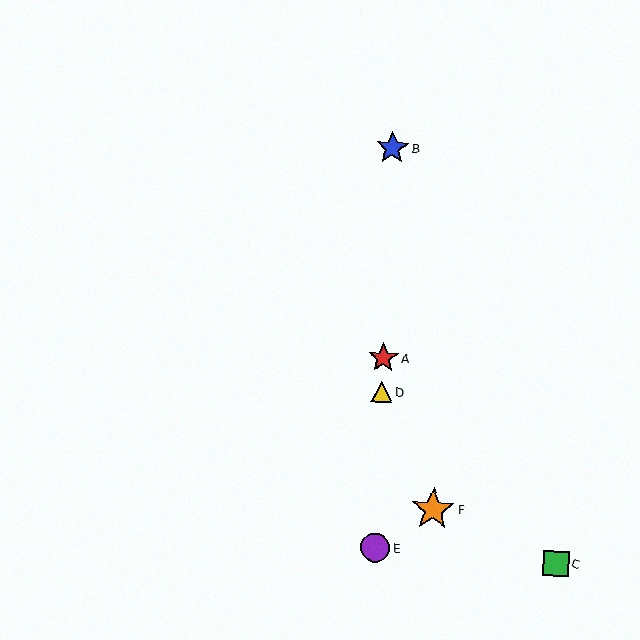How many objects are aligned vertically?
4 objects (A, B, D, E) are aligned vertically.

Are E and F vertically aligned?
No, E is at x≈375 and F is at x≈433.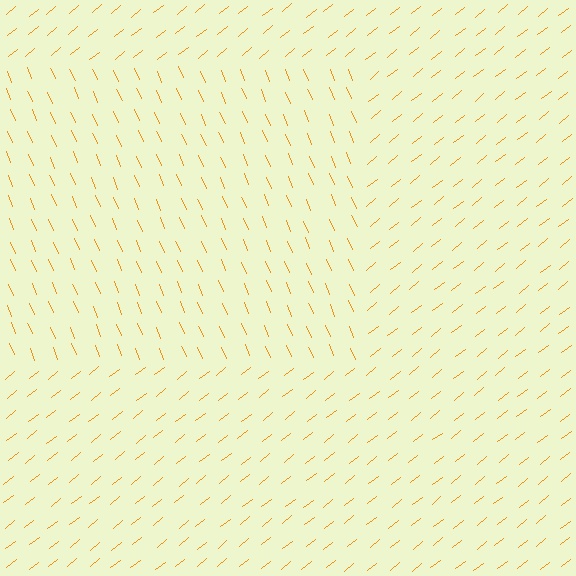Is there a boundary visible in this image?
Yes, there is a texture boundary formed by a change in line orientation.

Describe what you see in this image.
The image is filled with small orange line segments. A rectangle region in the image has lines oriented differently from the surrounding lines, creating a visible texture boundary.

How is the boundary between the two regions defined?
The boundary is defined purely by a change in line orientation (approximately 74 degrees difference). All lines are the same color and thickness.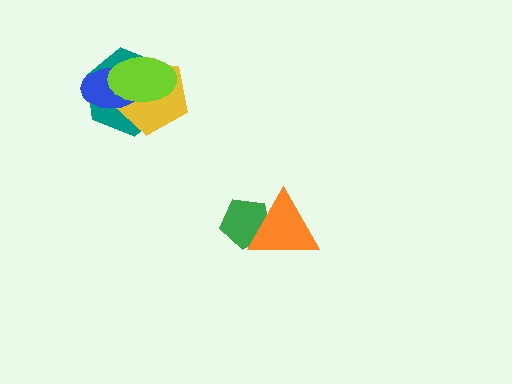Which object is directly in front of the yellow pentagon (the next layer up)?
The blue ellipse is directly in front of the yellow pentagon.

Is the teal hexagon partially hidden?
Yes, it is partially covered by another shape.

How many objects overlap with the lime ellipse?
3 objects overlap with the lime ellipse.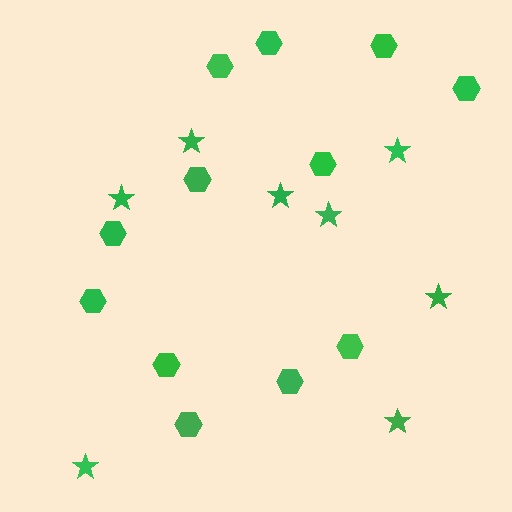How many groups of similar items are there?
There are 2 groups: one group of hexagons (12) and one group of stars (8).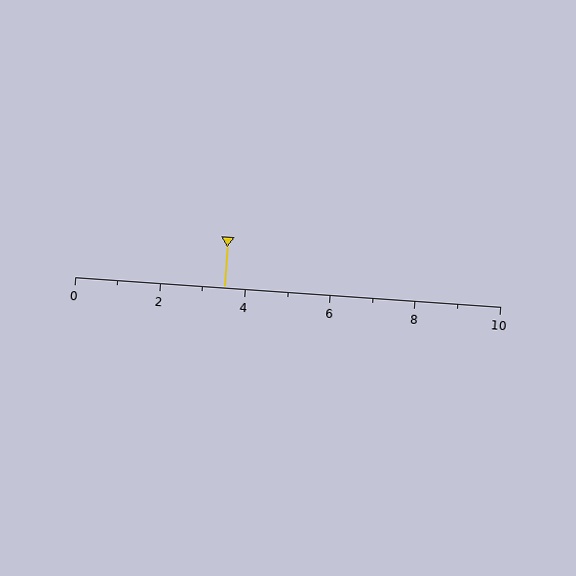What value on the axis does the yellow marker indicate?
The marker indicates approximately 3.5.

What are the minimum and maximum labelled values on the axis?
The axis runs from 0 to 10.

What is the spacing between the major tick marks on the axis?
The major ticks are spaced 2 apart.